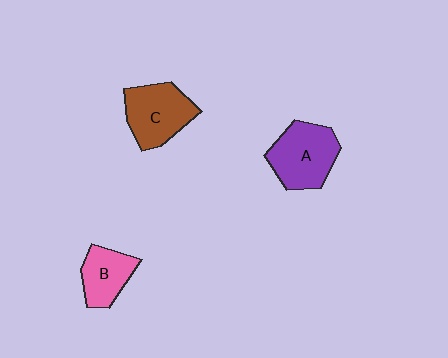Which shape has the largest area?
Shape A (purple).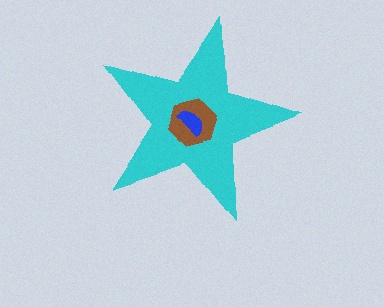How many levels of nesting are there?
3.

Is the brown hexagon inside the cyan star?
Yes.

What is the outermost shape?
The cyan star.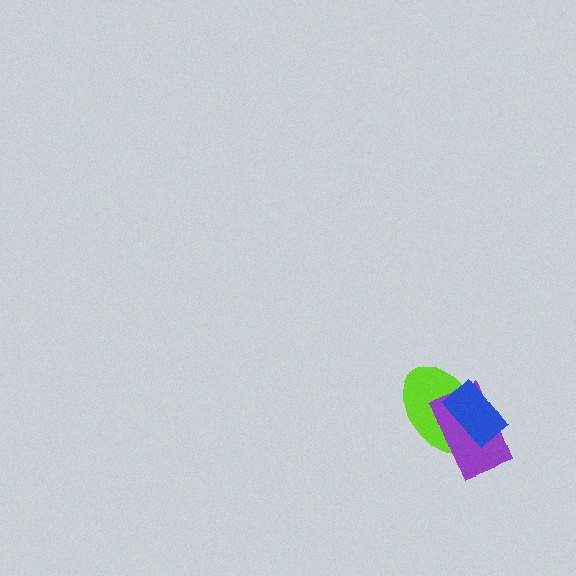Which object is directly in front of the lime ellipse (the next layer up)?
The purple rectangle is directly in front of the lime ellipse.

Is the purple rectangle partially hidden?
Yes, it is partially covered by another shape.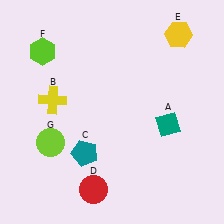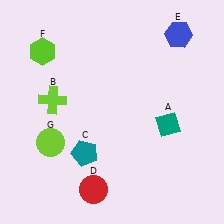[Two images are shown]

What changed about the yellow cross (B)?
In Image 1, B is yellow. In Image 2, it changed to lime.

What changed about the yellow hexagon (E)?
In Image 1, E is yellow. In Image 2, it changed to blue.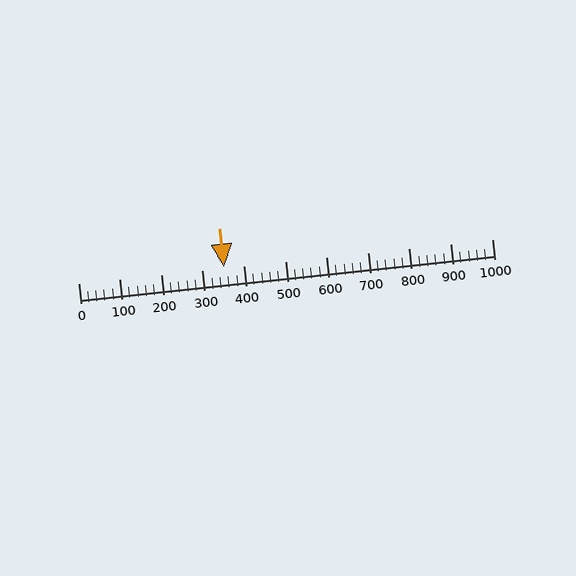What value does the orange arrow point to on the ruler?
The orange arrow points to approximately 352.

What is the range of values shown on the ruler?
The ruler shows values from 0 to 1000.